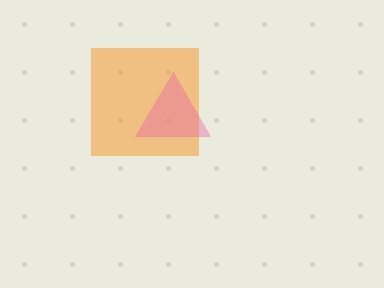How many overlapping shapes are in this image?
There are 2 overlapping shapes in the image.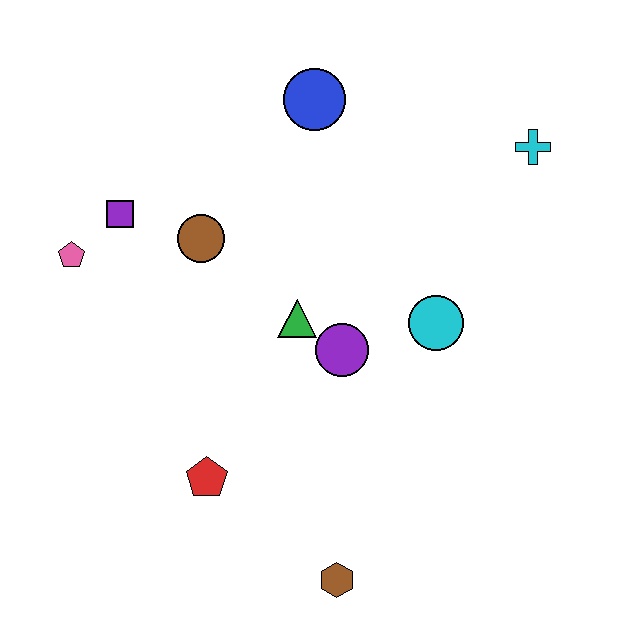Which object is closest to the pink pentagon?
The purple square is closest to the pink pentagon.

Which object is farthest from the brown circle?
The brown hexagon is farthest from the brown circle.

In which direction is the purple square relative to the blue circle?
The purple square is to the left of the blue circle.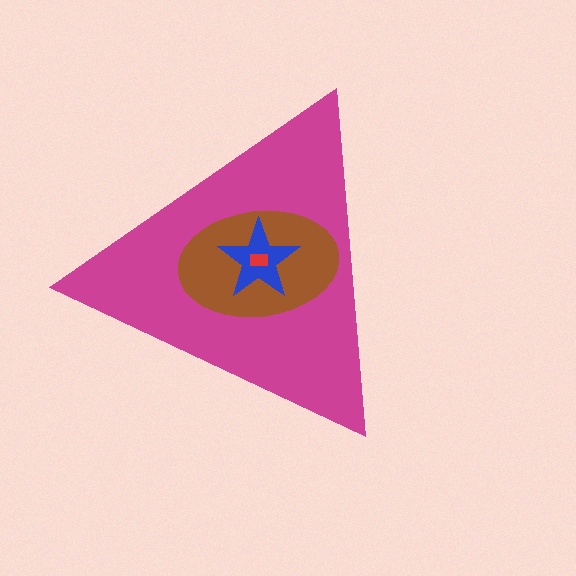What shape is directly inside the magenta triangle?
The brown ellipse.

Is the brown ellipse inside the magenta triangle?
Yes.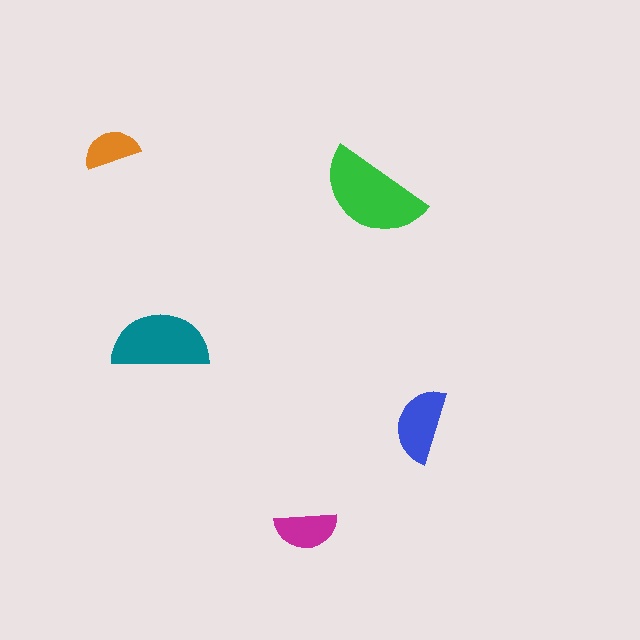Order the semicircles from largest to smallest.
the green one, the teal one, the blue one, the magenta one, the orange one.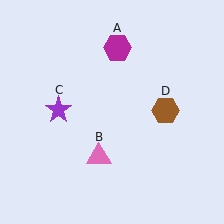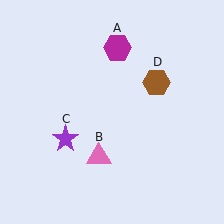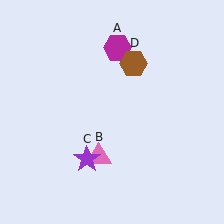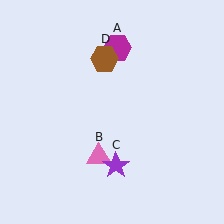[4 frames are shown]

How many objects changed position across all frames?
2 objects changed position: purple star (object C), brown hexagon (object D).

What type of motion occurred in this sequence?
The purple star (object C), brown hexagon (object D) rotated counterclockwise around the center of the scene.